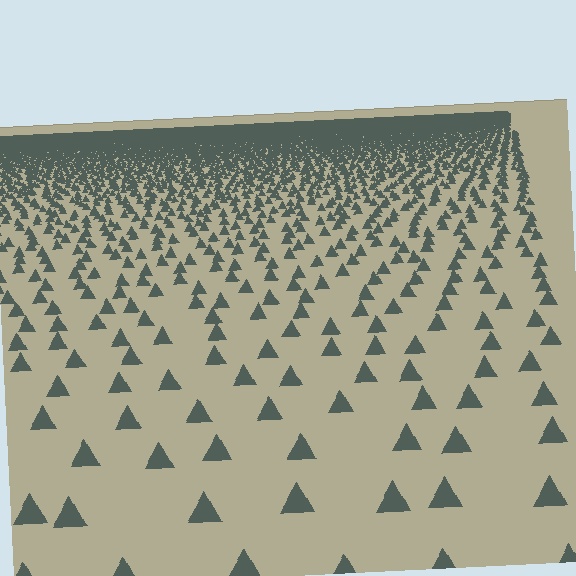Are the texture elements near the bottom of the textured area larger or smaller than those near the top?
Larger. Near the bottom, elements are closer to the viewer and appear at a bigger on-screen size.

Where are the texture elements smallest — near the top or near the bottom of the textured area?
Near the top.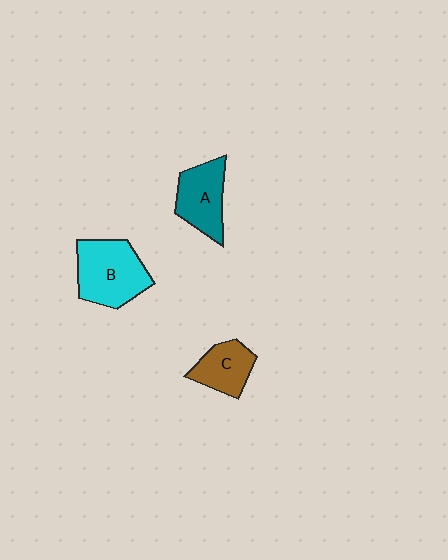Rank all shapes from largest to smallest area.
From largest to smallest: B (cyan), A (teal), C (brown).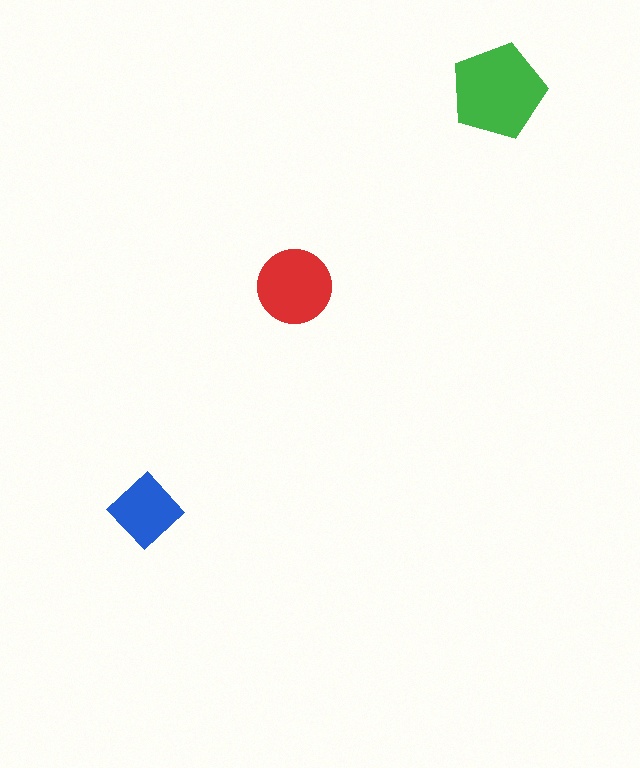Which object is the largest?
The green pentagon.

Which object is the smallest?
The blue diamond.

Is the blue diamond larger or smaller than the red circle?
Smaller.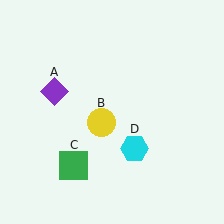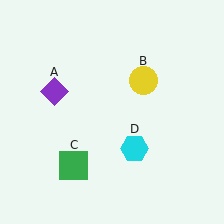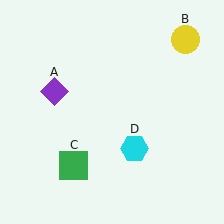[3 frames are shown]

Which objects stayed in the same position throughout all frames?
Purple diamond (object A) and green square (object C) and cyan hexagon (object D) remained stationary.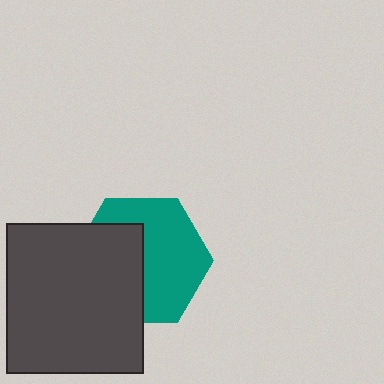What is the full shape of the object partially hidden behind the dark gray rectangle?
The partially hidden object is a teal hexagon.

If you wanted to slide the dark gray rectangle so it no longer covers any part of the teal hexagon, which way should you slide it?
Slide it left — that is the most direct way to separate the two shapes.